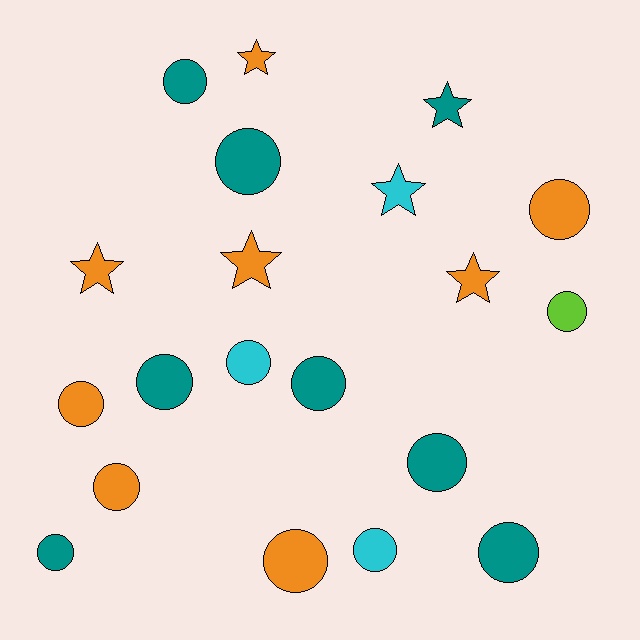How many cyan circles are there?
There are 2 cyan circles.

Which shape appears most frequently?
Circle, with 14 objects.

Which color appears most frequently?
Orange, with 8 objects.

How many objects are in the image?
There are 20 objects.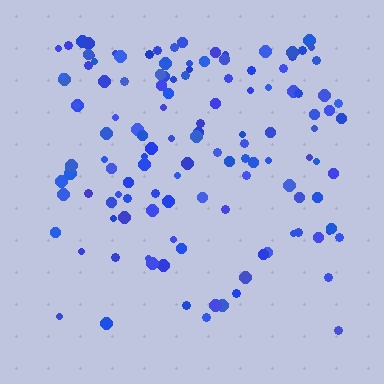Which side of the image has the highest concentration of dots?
The top.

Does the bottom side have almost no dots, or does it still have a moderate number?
Still a moderate number, just noticeably fewer than the top.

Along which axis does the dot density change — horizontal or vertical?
Vertical.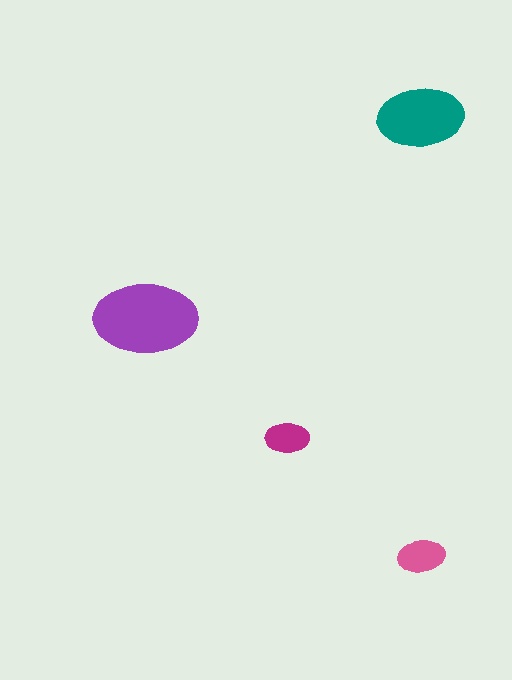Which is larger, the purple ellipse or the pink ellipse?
The purple one.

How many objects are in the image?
There are 4 objects in the image.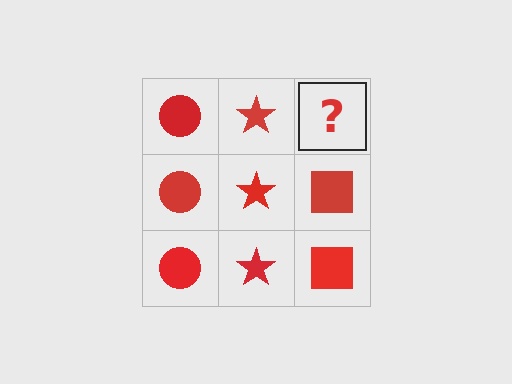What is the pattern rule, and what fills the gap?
The rule is that each column has a consistent shape. The gap should be filled with a red square.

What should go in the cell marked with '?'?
The missing cell should contain a red square.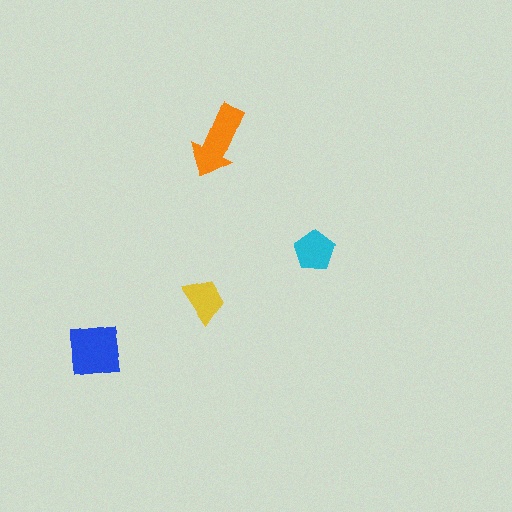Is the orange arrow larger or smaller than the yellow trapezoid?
Larger.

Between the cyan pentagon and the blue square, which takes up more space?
The blue square.